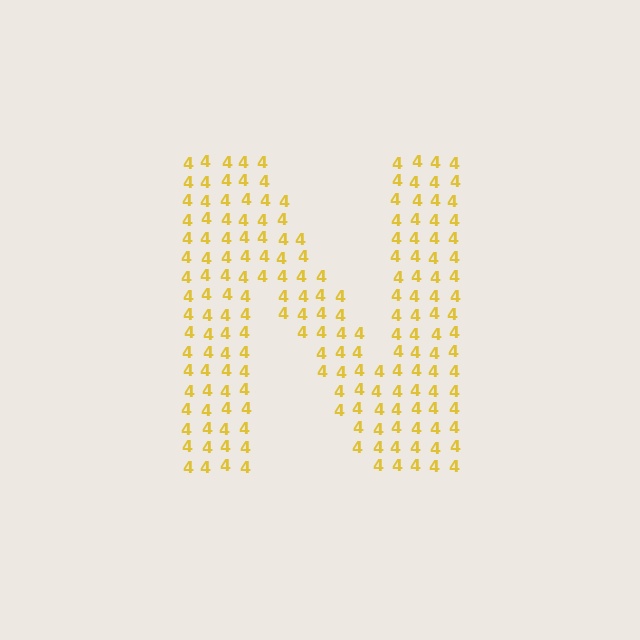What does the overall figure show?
The overall figure shows the letter N.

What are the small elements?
The small elements are digit 4's.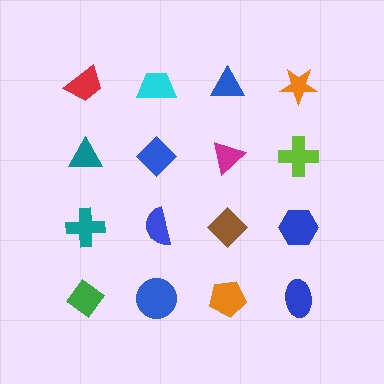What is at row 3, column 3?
A brown diamond.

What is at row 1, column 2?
A cyan trapezoid.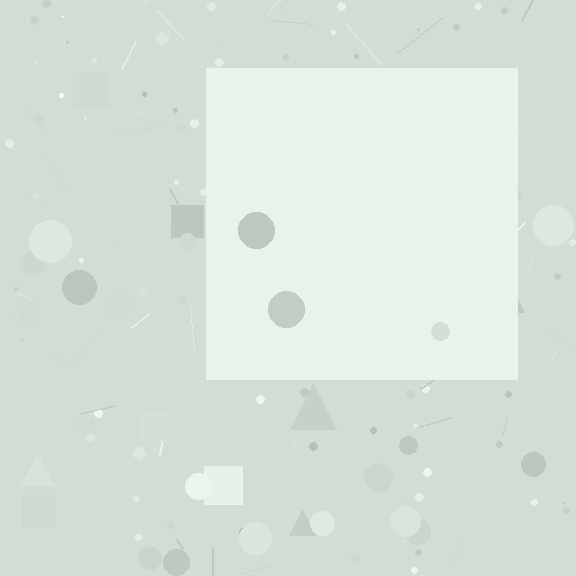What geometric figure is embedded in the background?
A square is embedded in the background.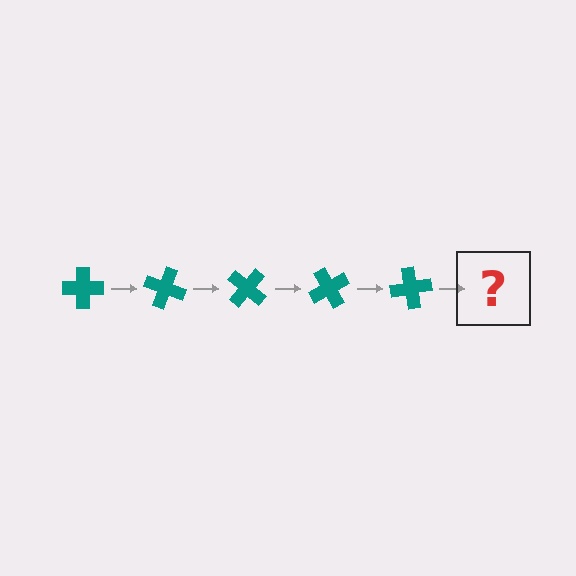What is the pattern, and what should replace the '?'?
The pattern is that the cross rotates 20 degrees each step. The '?' should be a teal cross rotated 100 degrees.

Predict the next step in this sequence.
The next step is a teal cross rotated 100 degrees.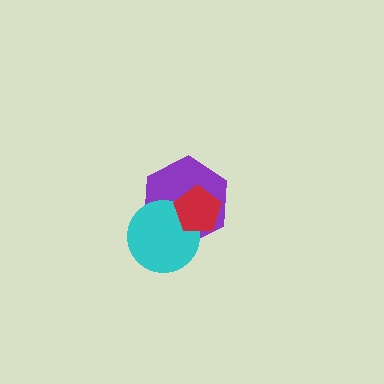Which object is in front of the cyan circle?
The red pentagon is in front of the cyan circle.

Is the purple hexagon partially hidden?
Yes, it is partially covered by another shape.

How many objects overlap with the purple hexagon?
2 objects overlap with the purple hexagon.